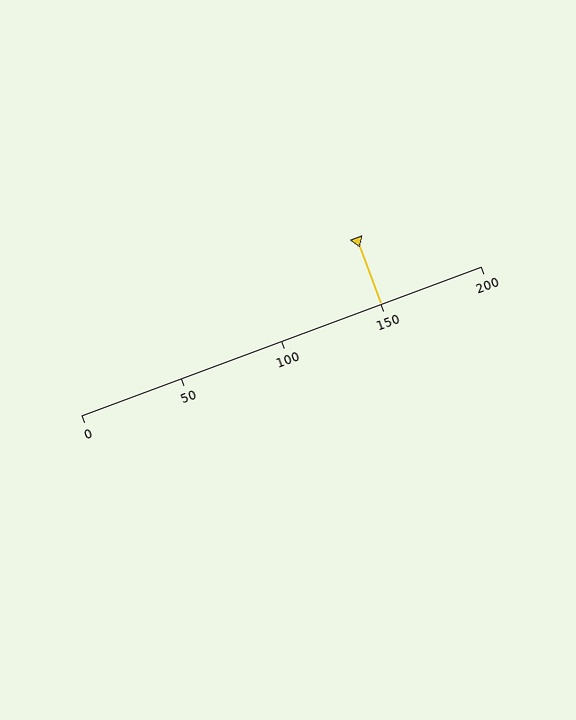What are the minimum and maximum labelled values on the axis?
The axis runs from 0 to 200.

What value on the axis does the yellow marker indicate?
The marker indicates approximately 150.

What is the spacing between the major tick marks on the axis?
The major ticks are spaced 50 apart.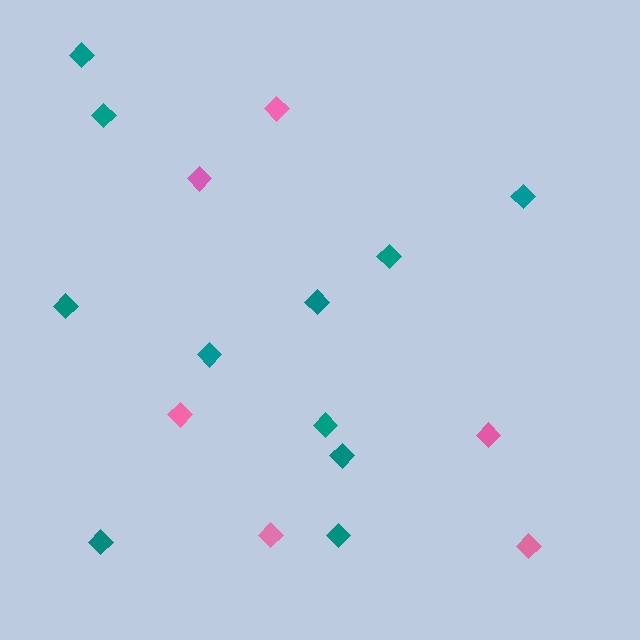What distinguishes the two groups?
There are 2 groups: one group of pink diamonds (6) and one group of teal diamonds (11).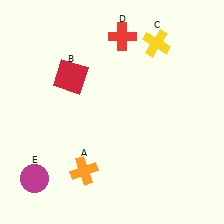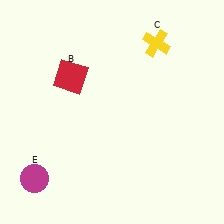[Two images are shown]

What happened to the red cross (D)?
The red cross (D) was removed in Image 2. It was in the top-right area of Image 1.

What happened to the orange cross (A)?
The orange cross (A) was removed in Image 2. It was in the bottom-left area of Image 1.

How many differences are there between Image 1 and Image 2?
There are 2 differences between the two images.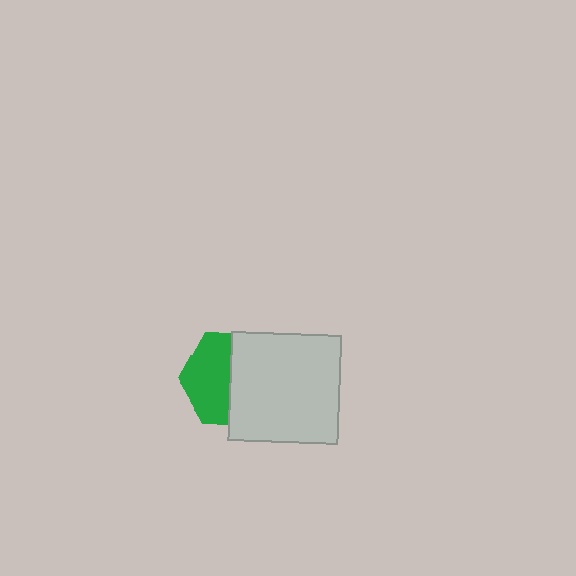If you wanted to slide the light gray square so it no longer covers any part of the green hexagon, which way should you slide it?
Slide it right — that is the most direct way to separate the two shapes.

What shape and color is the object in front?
The object in front is a light gray square.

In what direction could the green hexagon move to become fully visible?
The green hexagon could move left. That would shift it out from behind the light gray square entirely.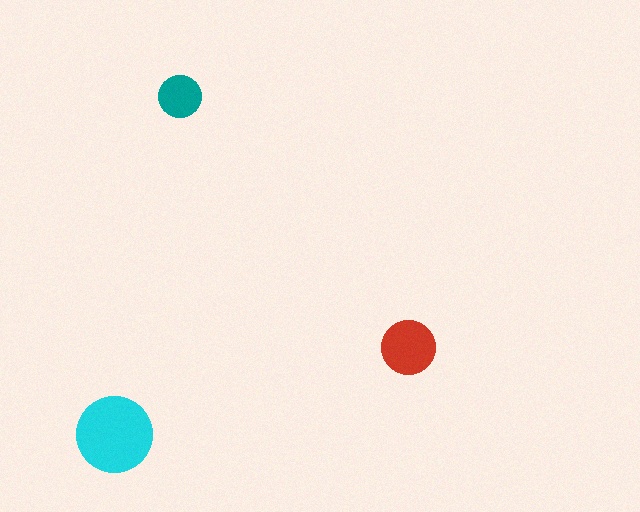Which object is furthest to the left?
The cyan circle is leftmost.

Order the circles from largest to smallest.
the cyan one, the red one, the teal one.